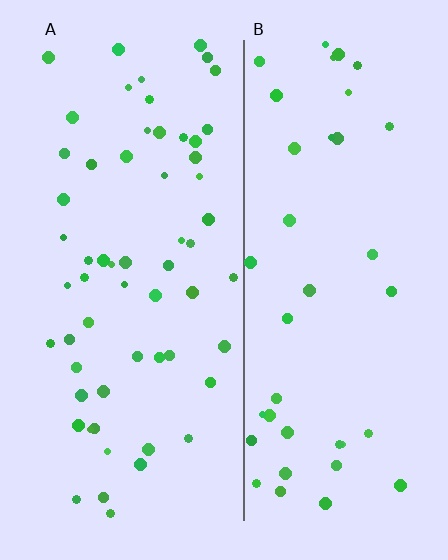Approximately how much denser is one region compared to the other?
Approximately 1.5× — region A over region B.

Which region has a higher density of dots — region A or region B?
A (the left).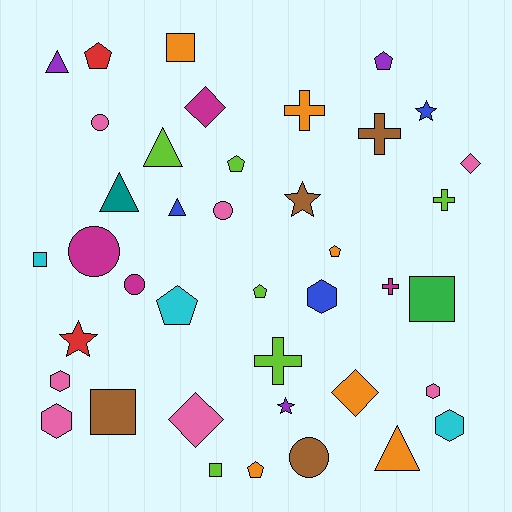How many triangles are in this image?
There are 5 triangles.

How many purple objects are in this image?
There are 3 purple objects.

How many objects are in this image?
There are 40 objects.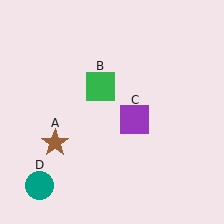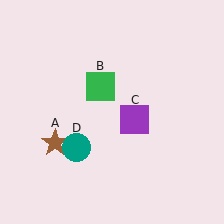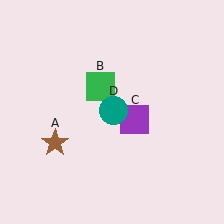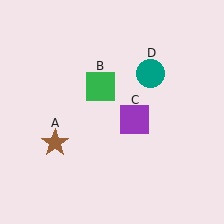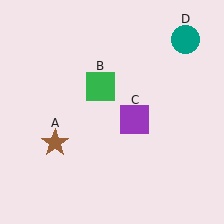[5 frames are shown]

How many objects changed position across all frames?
1 object changed position: teal circle (object D).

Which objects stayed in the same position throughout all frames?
Brown star (object A) and green square (object B) and purple square (object C) remained stationary.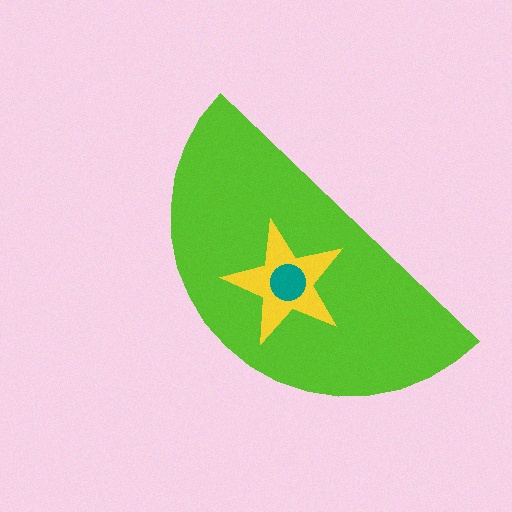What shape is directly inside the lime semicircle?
The yellow star.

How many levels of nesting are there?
3.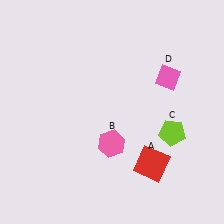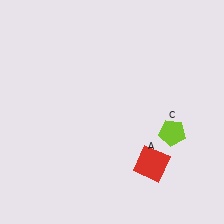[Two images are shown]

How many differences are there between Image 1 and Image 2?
There are 2 differences between the two images.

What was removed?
The pink diamond (D), the pink hexagon (B) were removed in Image 2.